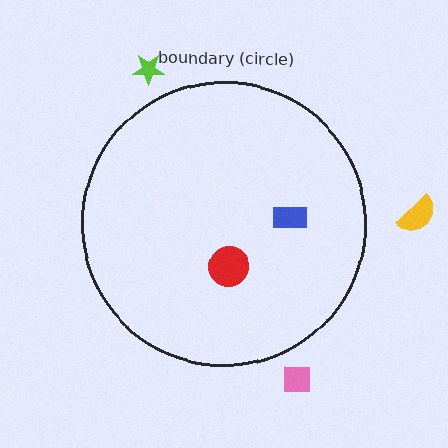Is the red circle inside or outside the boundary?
Inside.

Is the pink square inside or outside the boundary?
Outside.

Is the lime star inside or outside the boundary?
Outside.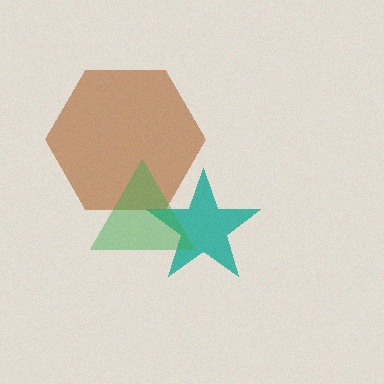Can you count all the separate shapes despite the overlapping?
Yes, there are 3 separate shapes.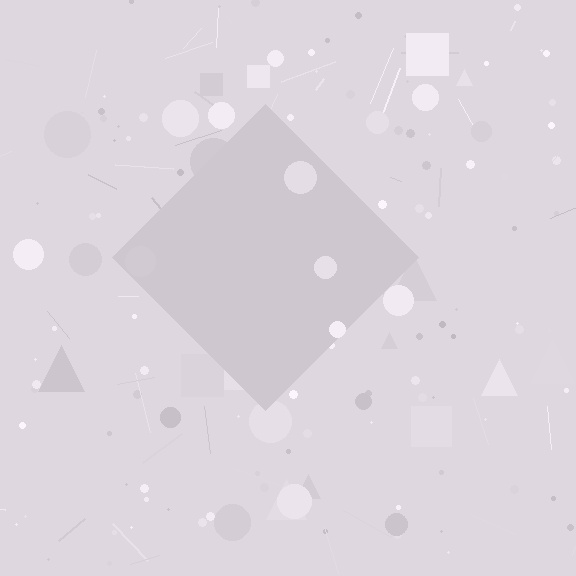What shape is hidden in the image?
A diamond is hidden in the image.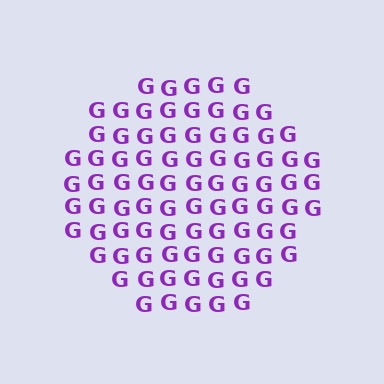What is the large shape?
The large shape is a circle.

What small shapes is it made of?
It is made of small letter G's.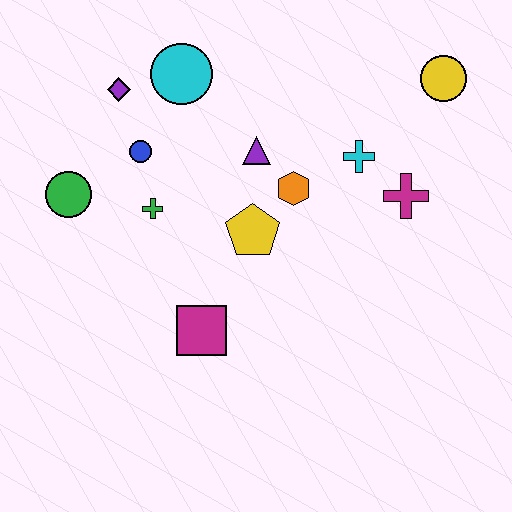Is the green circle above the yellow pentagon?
Yes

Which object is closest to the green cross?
The blue circle is closest to the green cross.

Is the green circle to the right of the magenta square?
No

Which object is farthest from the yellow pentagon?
The yellow circle is farthest from the yellow pentagon.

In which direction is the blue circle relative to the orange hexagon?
The blue circle is to the left of the orange hexagon.